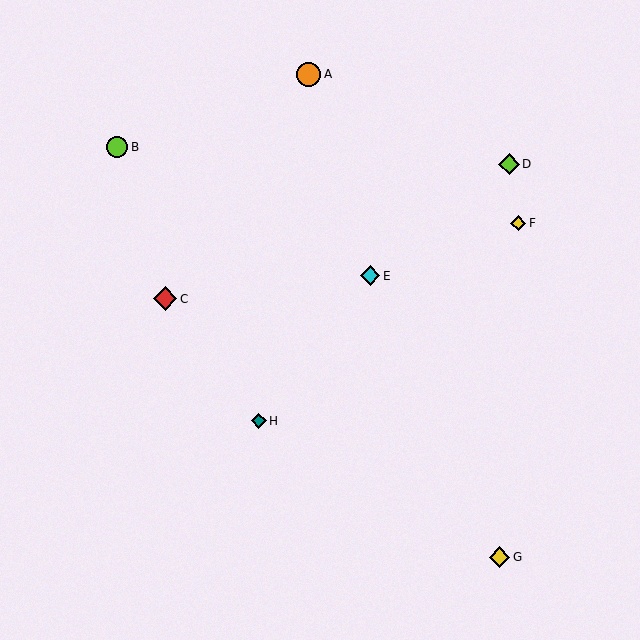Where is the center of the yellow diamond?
The center of the yellow diamond is at (499, 557).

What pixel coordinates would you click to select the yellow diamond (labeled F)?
Click at (518, 223) to select the yellow diamond F.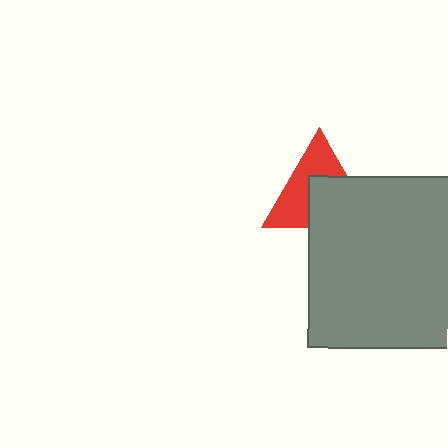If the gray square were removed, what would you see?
You would see the complete red triangle.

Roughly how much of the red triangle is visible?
About half of it is visible (roughly 51%).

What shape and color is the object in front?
The object in front is a gray square.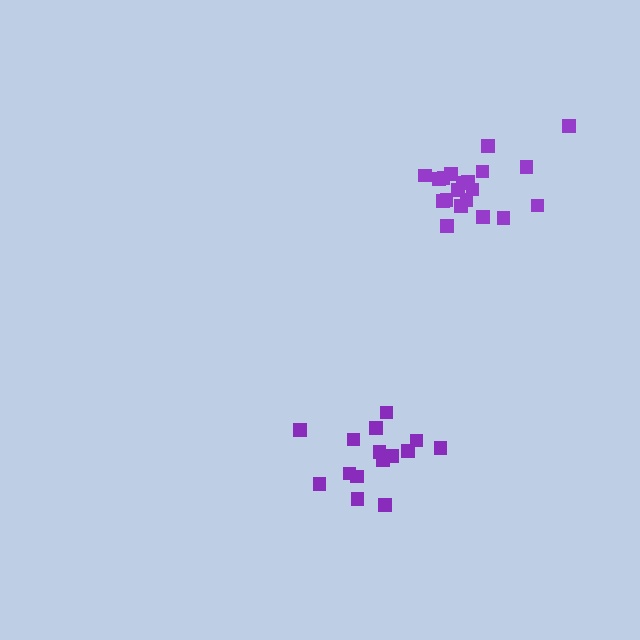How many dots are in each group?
Group 1: 15 dots, Group 2: 20 dots (35 total).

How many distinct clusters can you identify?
There are 2 distinct clusters.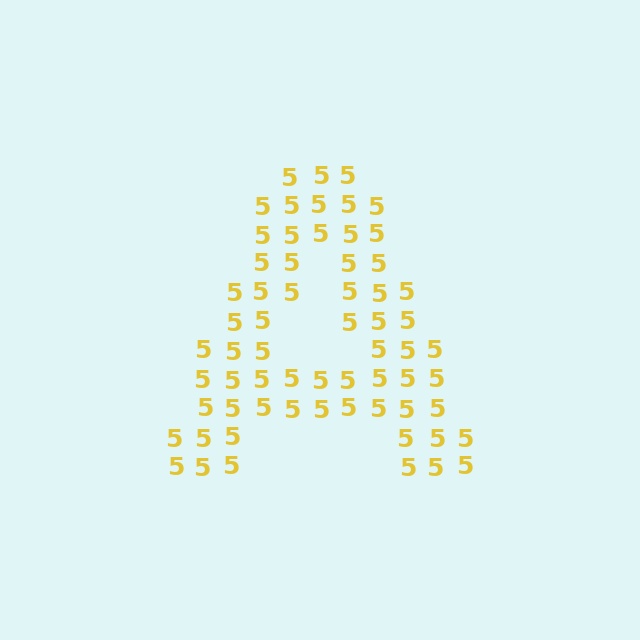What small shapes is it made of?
It is made of small digit 5's.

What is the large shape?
The large shape is the letter A.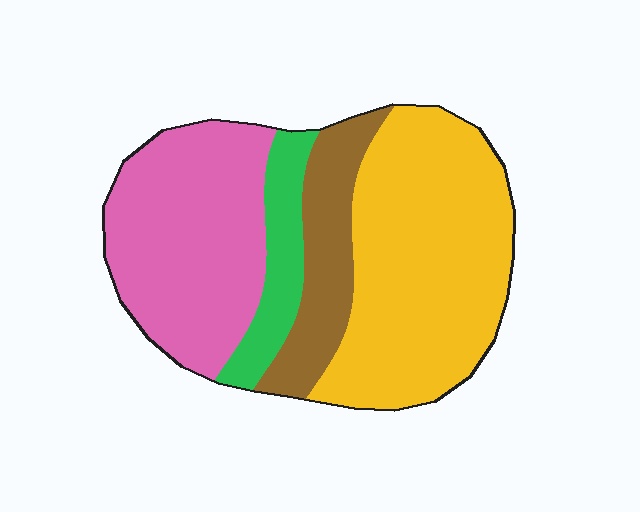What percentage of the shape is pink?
Pink covers 33% of the shape.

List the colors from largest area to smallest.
From largest to smallest: yellow, pink, brown, green.